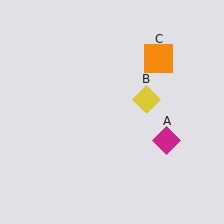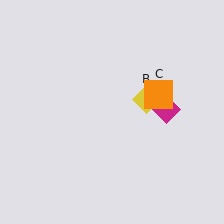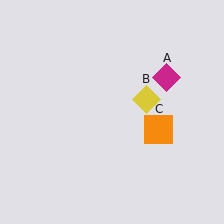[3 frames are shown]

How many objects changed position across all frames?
2 objects changed position: magenta diamond (object A), orange square (object C).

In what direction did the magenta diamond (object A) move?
The magenta diamond (object A) moved up.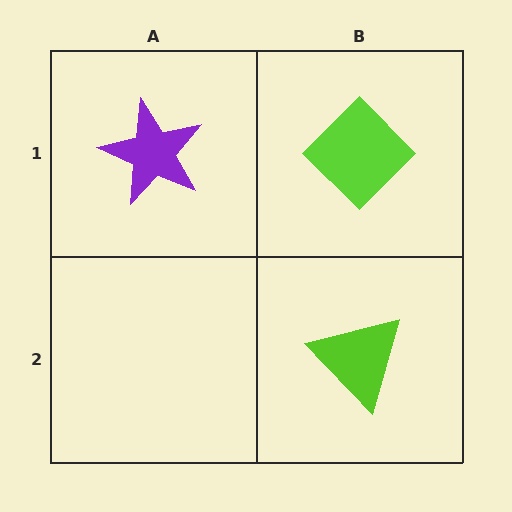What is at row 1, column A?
A purple star.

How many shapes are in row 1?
2 shapes.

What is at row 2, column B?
A lime triangle.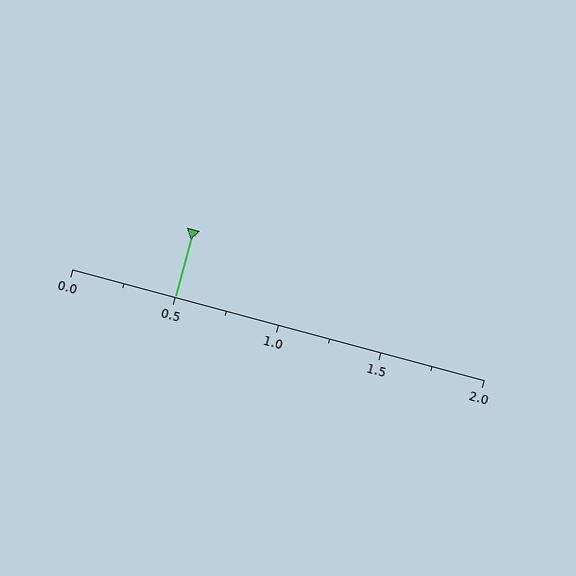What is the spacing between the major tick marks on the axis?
The major ticks are spaced 0.5 apart.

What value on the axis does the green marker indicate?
The marker indicates approximately 0.5.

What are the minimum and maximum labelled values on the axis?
The axis runs from 0.0 to 2.0.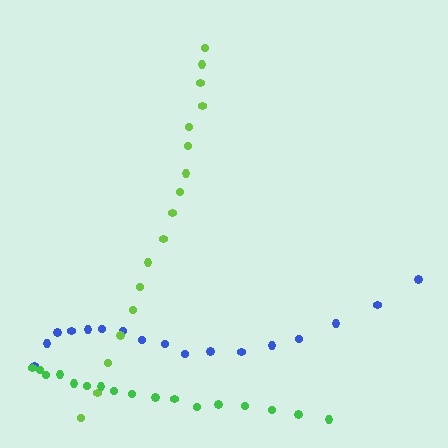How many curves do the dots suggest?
There are 3 distinct paths.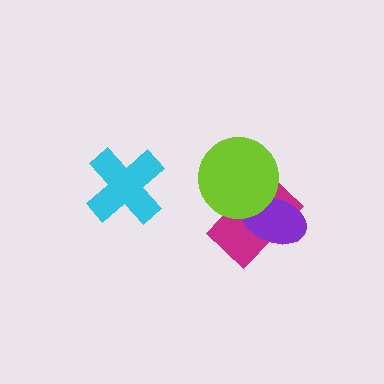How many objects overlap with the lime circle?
2 objects overlap with the lime circle.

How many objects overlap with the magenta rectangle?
2 objects overlap with the magenta rectangle.